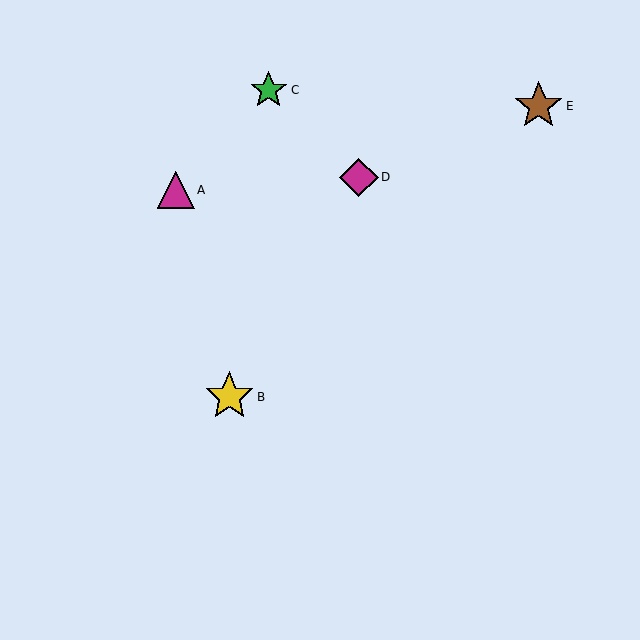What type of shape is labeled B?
Shape B is a yellow star.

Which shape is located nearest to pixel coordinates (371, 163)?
The magenta diamond (labeled D) at (359, 177) is nearest to that location.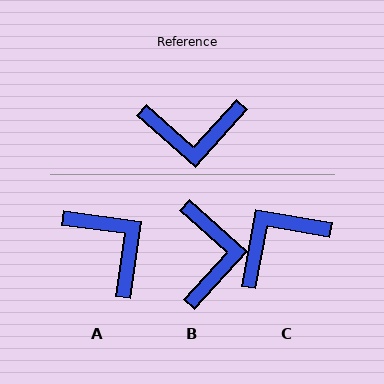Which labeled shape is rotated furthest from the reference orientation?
C, about 149 degrees away.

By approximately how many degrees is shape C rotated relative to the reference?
Approximately 149 degrees clockwise.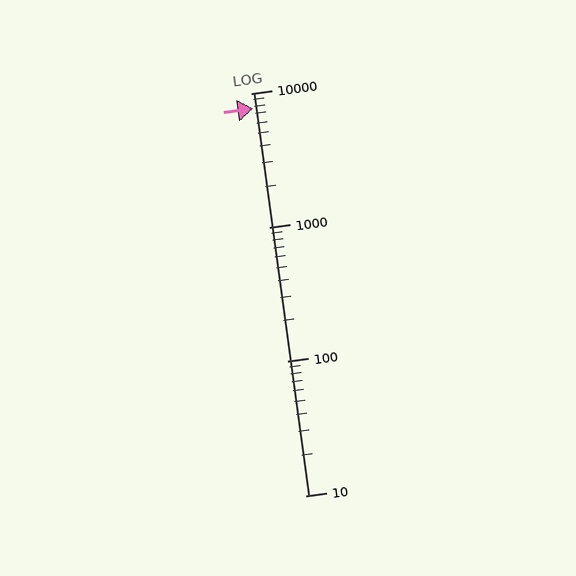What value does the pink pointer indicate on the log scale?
The pointer indicates approximately 7700.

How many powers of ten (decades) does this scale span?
The scale spans 3 decades, from 10 to 10000.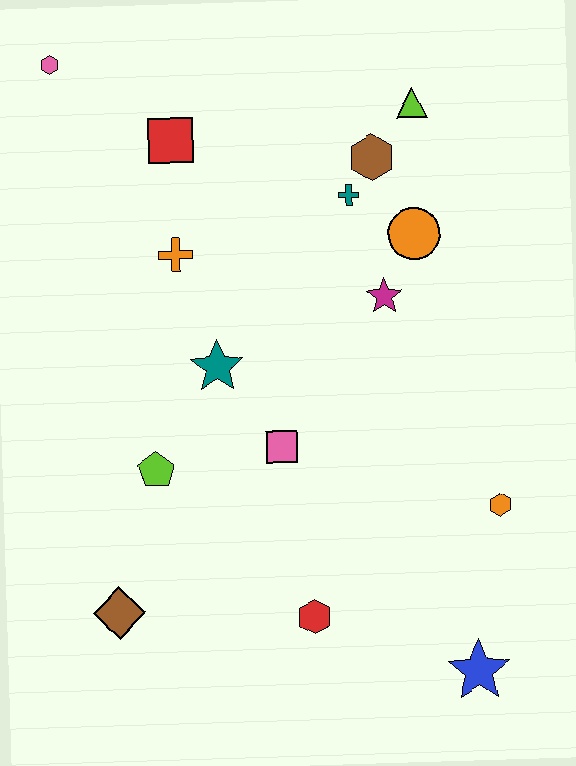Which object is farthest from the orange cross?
The blue star is farthest from the orange cross.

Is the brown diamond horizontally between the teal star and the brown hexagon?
No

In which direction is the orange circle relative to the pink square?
The orange circle is above the pink square.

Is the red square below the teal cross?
No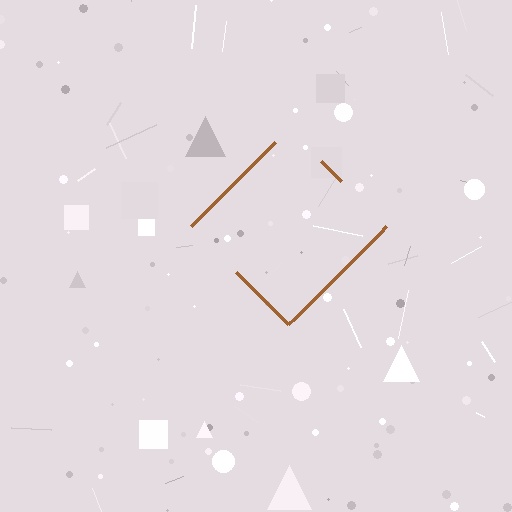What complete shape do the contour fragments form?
The contour fragments form a diamond.